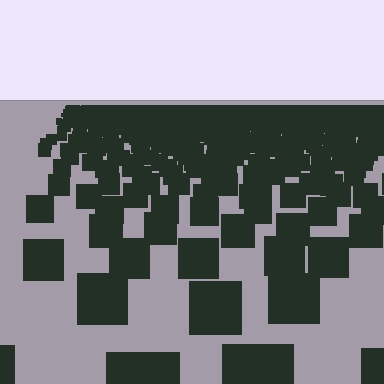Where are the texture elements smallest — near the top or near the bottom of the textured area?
Near the top.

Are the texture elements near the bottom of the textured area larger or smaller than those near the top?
Larger. Near the bottom, elements are closer to the viewer and appear at a bigger on-screen size.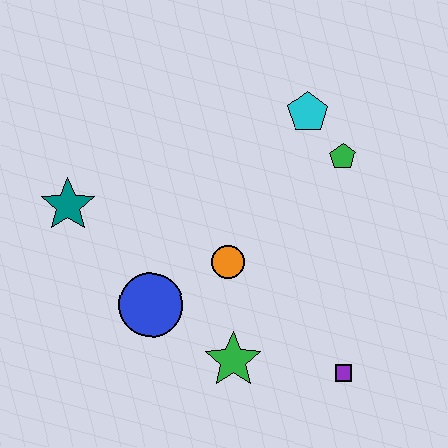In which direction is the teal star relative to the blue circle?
The teal star is above the blue circle.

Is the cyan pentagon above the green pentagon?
Yes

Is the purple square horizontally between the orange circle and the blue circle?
No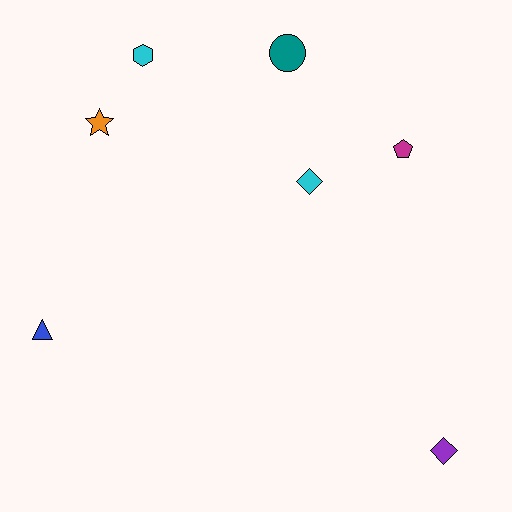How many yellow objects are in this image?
There are no yellow objects.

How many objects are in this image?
There are 7 objects.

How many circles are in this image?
There is 1 circle.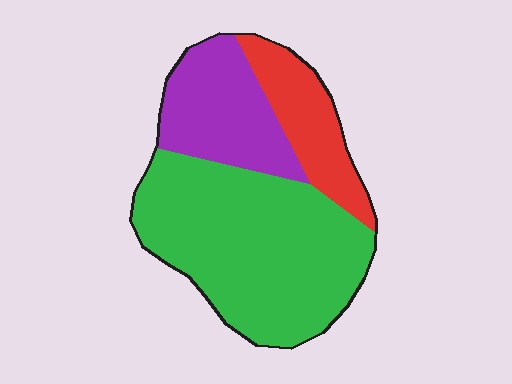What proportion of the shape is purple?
Purple covers about 25% of the shape.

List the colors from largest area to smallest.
From largest to smallest: green, purple, red.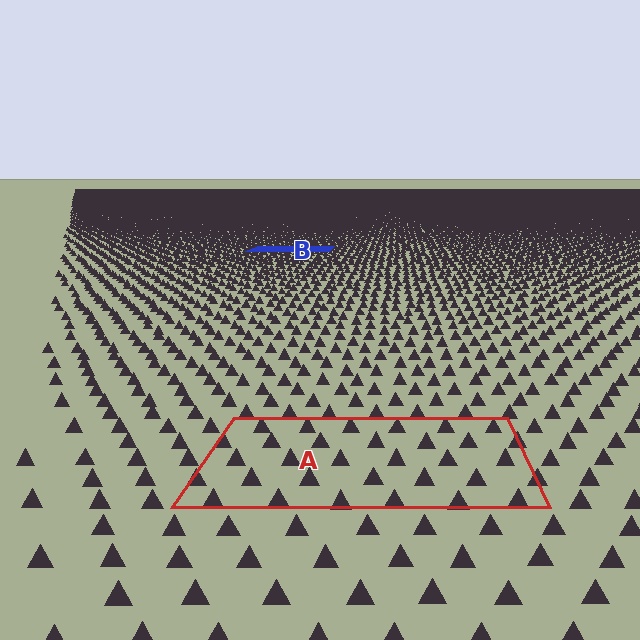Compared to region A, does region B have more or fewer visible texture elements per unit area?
Region B has more texture elements per unit area — they are packed more densely because it is farther away.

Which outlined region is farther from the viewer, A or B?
Region B is farther from the viewer — the texture elements inside it appear smaller and more densely packed.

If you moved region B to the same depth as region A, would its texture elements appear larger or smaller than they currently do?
They would appear larger. At a closer depth, the same texture elements are projected at a bigger on-screen size.